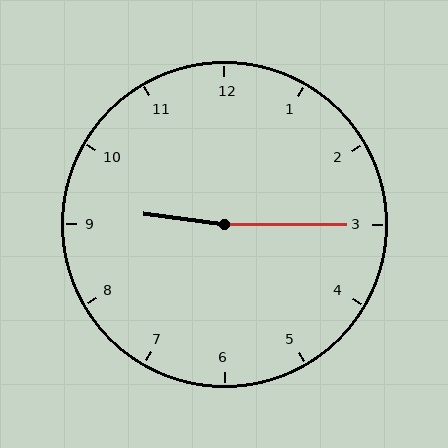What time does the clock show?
9:15.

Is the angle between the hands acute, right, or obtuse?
It is obtuse.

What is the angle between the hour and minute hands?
Approximately 172 degrees.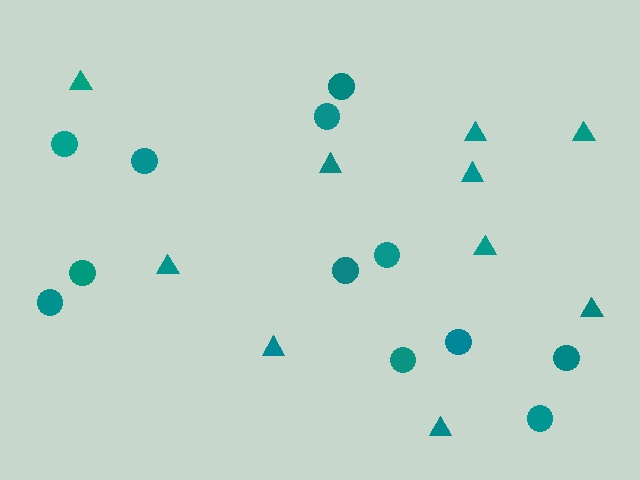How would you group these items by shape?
There are 2 groups: one group of circles (12) and one group of triangles (10).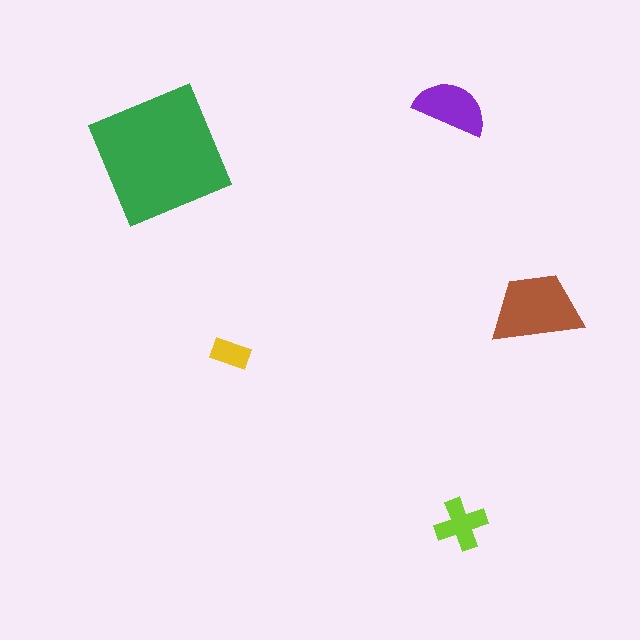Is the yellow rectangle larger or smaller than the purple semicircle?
Smaller.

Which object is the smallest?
The yellow rectangle.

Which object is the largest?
The green square.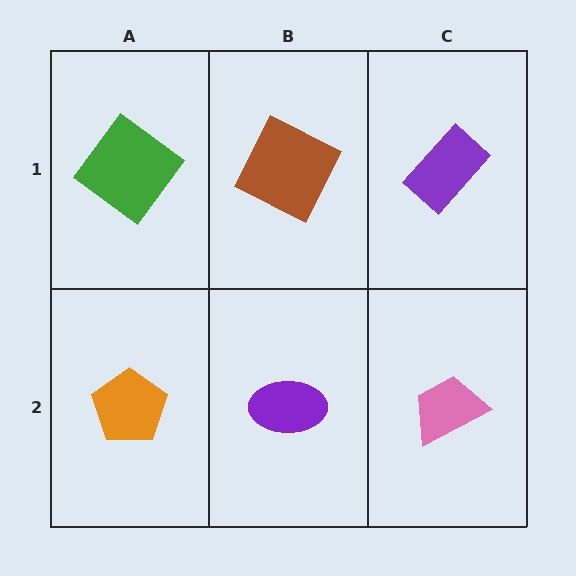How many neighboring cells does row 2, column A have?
2.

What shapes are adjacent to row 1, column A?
An orange pentagon (row 2, column A), a brown square (row 1, column B).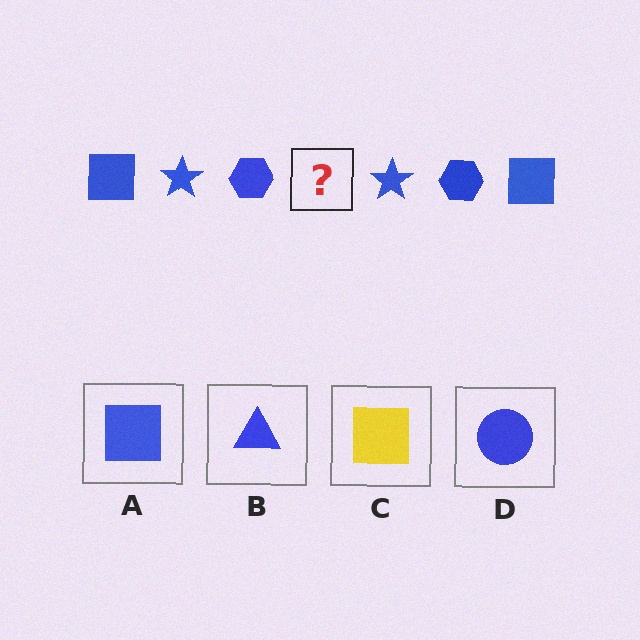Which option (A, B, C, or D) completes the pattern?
A.